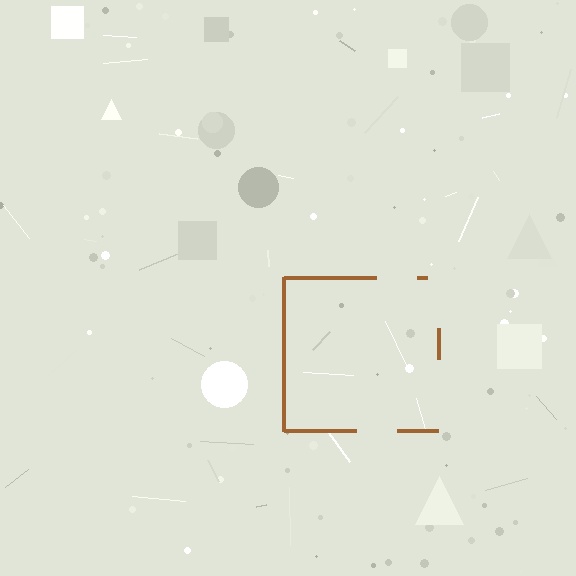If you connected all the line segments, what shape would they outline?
They would outline a square.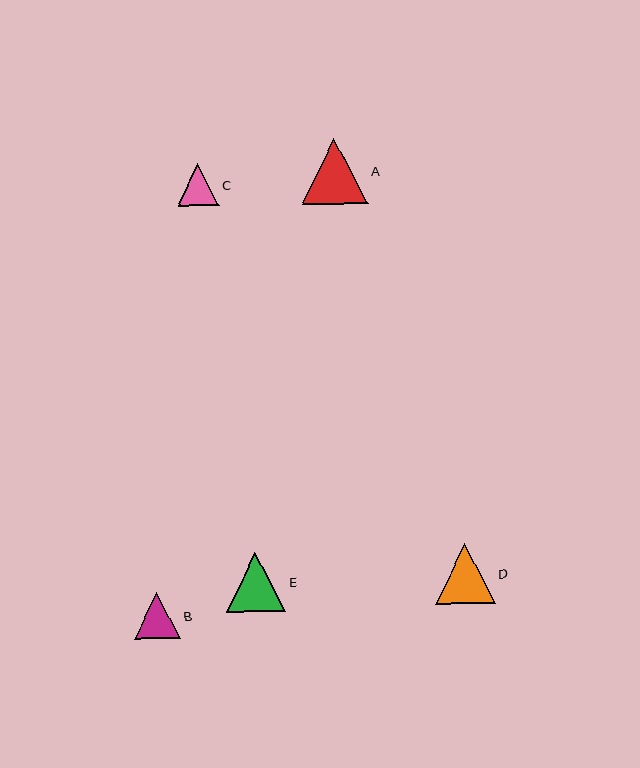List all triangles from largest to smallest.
From largest to smallest: A, D, E, B, C.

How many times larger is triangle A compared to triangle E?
Triangle A is approximately 1.1 times the size of triangle E.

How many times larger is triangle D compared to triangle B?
Triangle D is approximately 1.3 times the size of triangle B.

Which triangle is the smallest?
Triangle C is the smallest with a size of approximately 41 pixels.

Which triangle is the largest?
Triangle A is the largest with a size of approximately 66 pixels.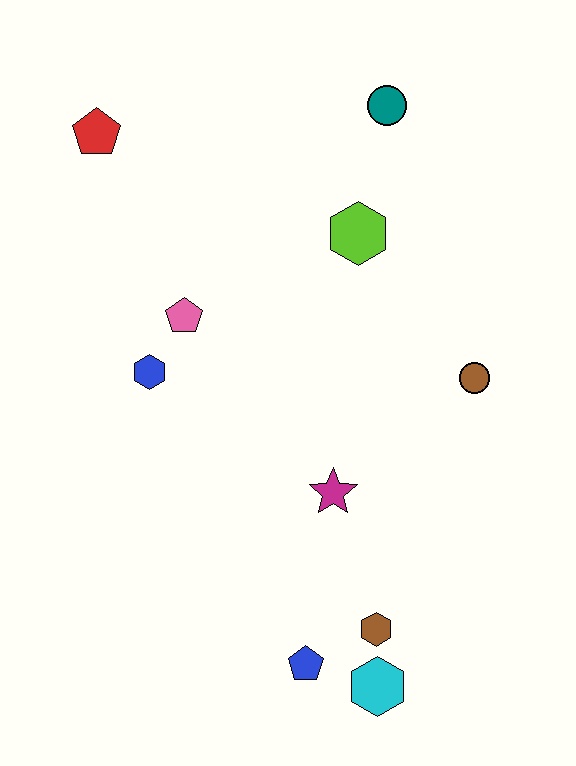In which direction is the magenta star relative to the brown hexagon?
The magenta star is above the brown hexagon.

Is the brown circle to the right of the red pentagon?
Yes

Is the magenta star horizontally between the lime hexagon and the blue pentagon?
Yes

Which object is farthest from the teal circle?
The cyan hexagon is farthest from the teal circle.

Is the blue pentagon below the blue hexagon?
Yes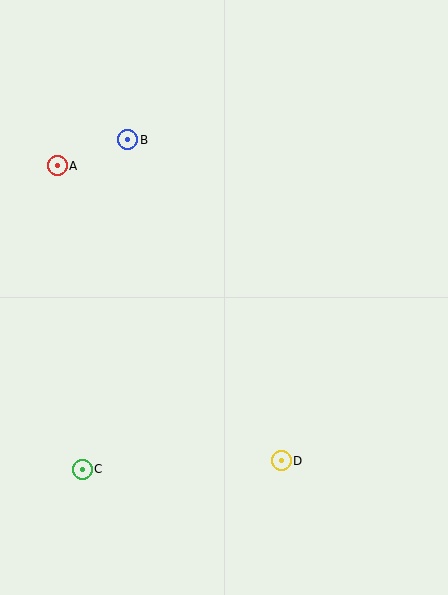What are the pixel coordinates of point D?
Point D is at (281, 461).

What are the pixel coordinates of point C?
Point C is at (82, 469).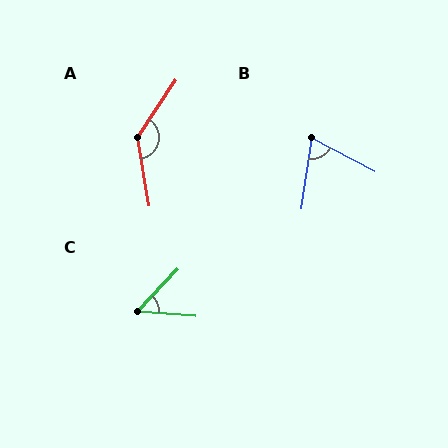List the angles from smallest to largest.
C (50°), B (71°), A (137°).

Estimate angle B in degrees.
Approximately 71 degrees.